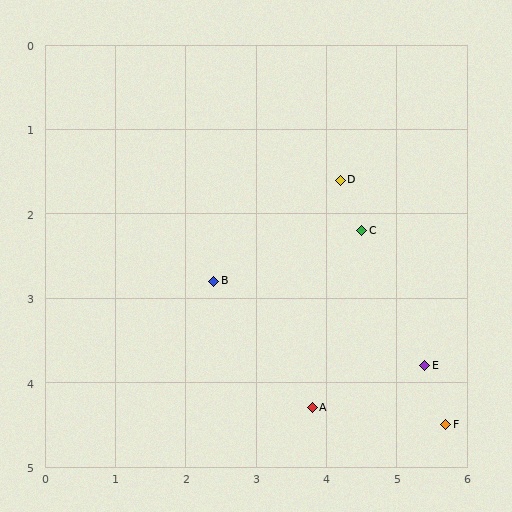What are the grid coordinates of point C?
Point C is at approximately (4.5, 2.2).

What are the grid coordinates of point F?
Point F is at approximately (5.7, 4.5).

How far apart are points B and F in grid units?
Points B and F are about 3.7 grid units apart.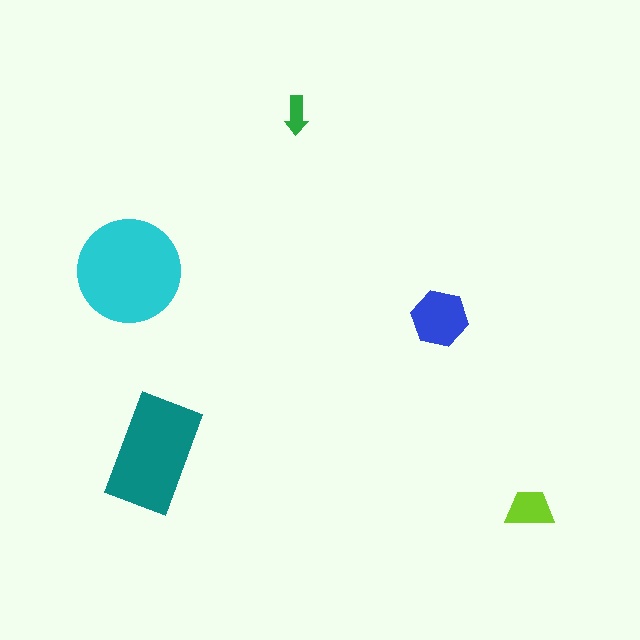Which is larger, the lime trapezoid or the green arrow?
The lime trapezoid.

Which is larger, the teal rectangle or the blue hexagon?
The teal rectangle.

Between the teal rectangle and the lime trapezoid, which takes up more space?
The teal rectangle.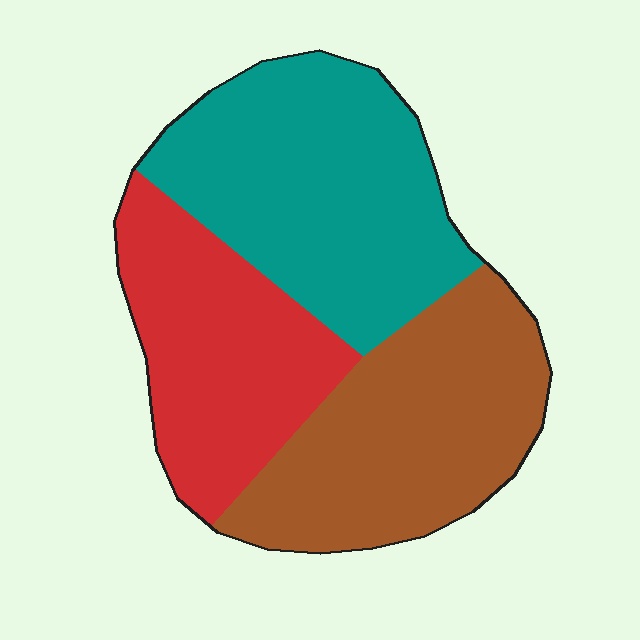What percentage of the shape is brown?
Brown covers 34% of the shape.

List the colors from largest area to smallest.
From largest to smallest: teal, brown, red.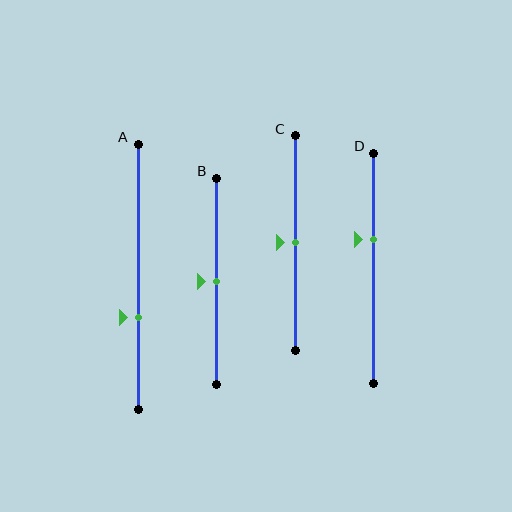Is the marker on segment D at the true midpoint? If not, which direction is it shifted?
No, the marker on segment D is shifted upward by about 13% of the segment length.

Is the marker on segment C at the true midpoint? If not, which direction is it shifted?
Yes, the marker on segment C is at the true midpoint.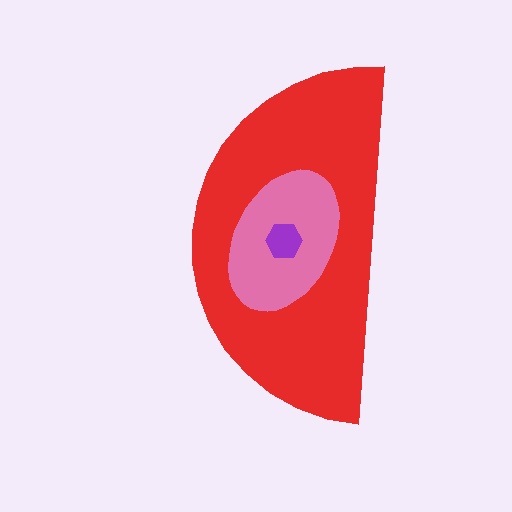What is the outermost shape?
The red semicircle.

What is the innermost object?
The purple hexagon.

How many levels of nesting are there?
3.